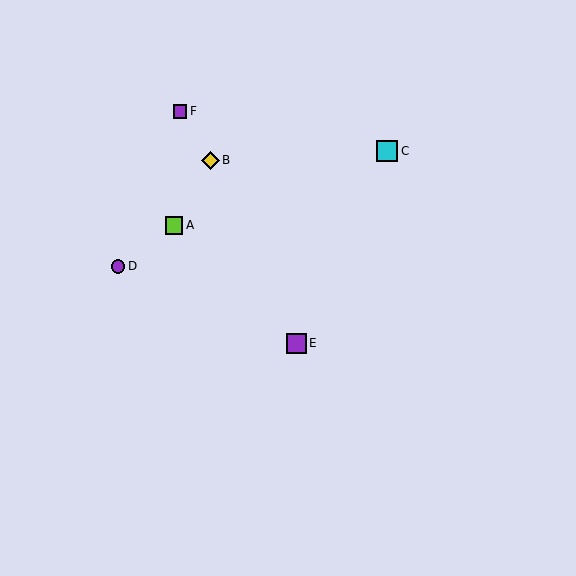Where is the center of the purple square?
The center of the purple square is at (180, 111).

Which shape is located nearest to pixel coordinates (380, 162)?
The cyan square (labeled C) at (387, 151) is nearest to that location.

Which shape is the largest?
The cyan square (labeled C) is the largest.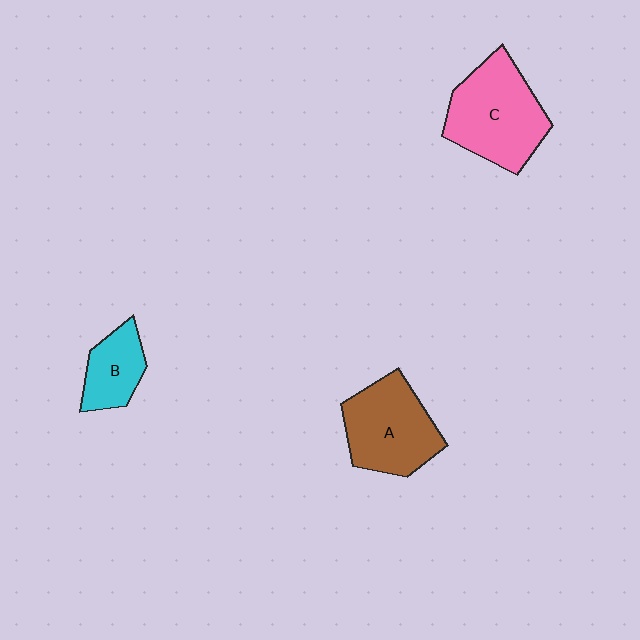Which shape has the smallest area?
Shape B (cyan).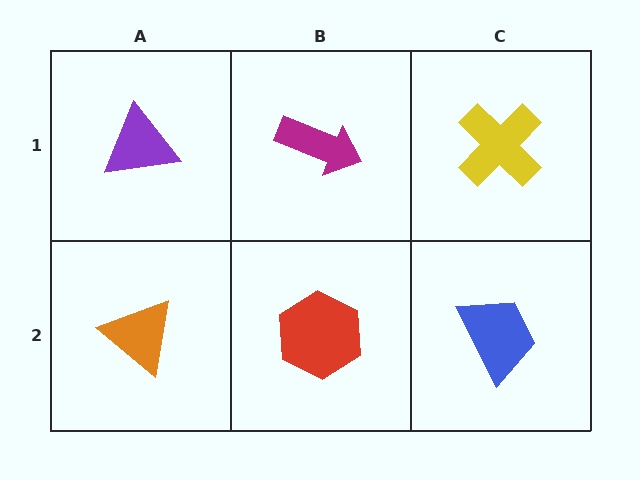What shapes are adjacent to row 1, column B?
A red hexagon (row 2, column B), a purple triangle (row 1, column A), a yellow cross (row 1, column C).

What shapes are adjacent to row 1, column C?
A blue trapezoid (row 2, column C), a magenta arrow (row 1, column B).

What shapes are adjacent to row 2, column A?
A purple triangle (row 1, column A), a red hexagon (row 2, column B).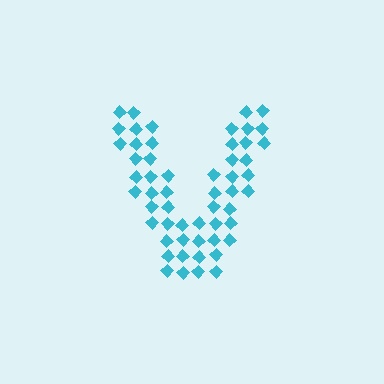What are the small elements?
The small elements are diamonds.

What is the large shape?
The large shape is the letter V.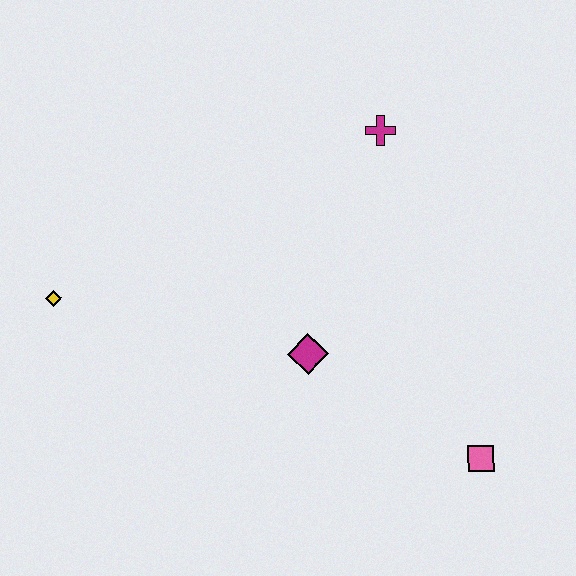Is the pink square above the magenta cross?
No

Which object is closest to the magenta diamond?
The pink square is closest to the magenta diamond.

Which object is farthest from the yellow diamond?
The pink square is farthest from the yellow diamond.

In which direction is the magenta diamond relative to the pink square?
The magenta diamond is to the left of the pink square.